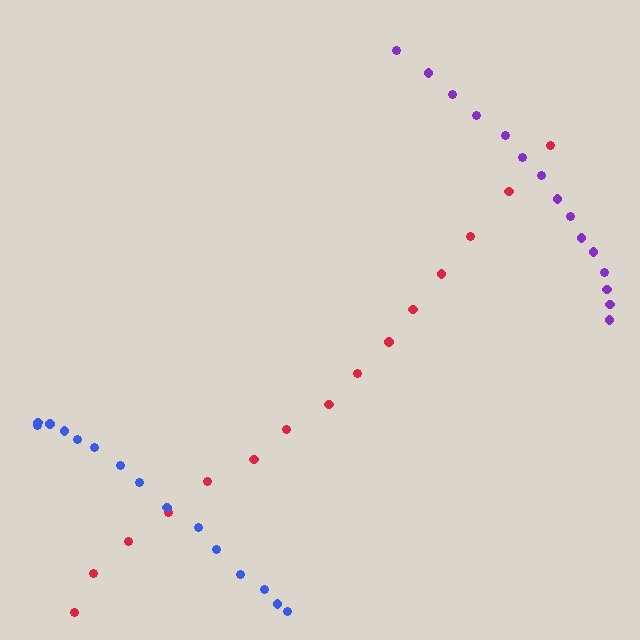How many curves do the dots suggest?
There are 3 distinct paths.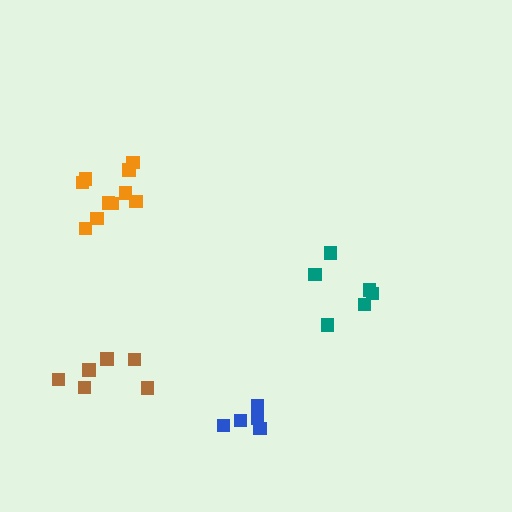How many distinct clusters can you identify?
There are 4 distinct clusters.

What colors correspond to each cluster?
The clusters are colored: teal, brown, blue, orange.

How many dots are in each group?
Group 1: 6 dots, Group 2: 6 dots, Group 3: 5 dots, Group 4: 10 dots (27 total).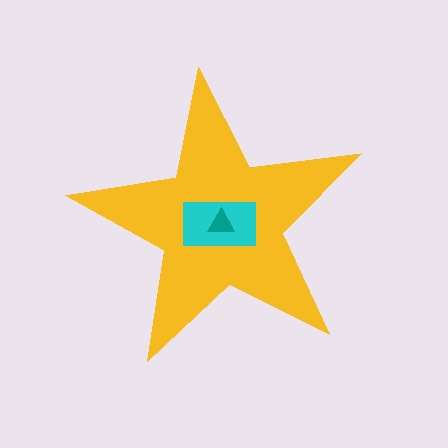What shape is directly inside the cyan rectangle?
The teal triangle.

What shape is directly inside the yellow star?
The cyan rectangle.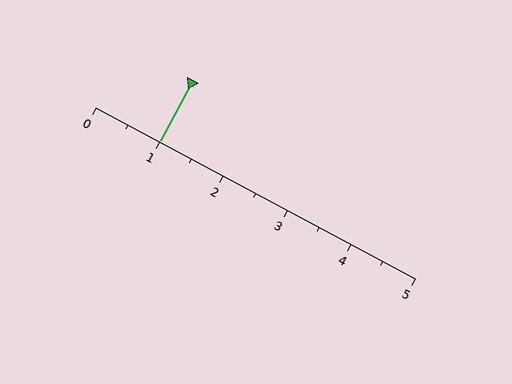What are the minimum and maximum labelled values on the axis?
The axis runs from 0 to 5.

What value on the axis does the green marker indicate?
The marker indicates approximately 1.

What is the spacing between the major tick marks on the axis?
The major ticks are spaced 1 apart.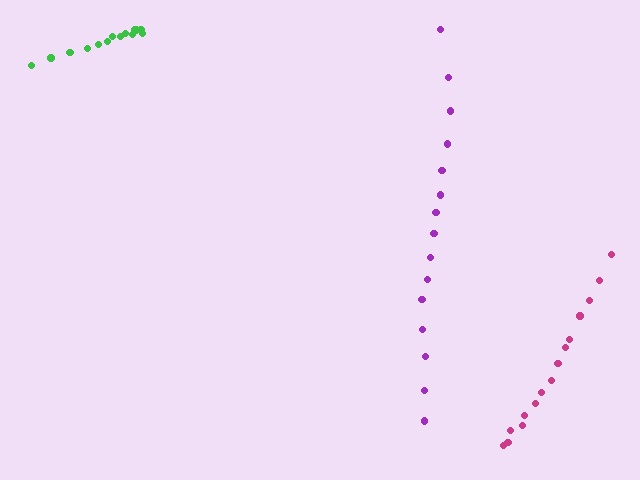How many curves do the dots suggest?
There are 3 distinct paths.